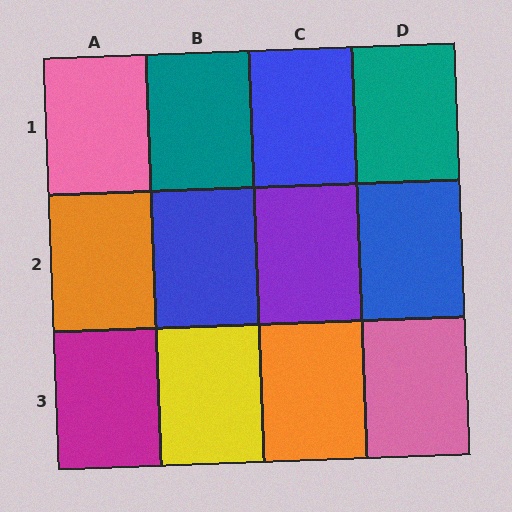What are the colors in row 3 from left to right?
Magenta, yellow, orange, pink.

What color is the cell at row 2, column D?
Blue.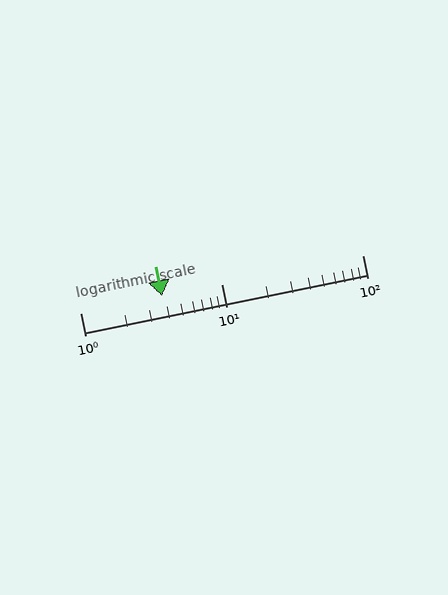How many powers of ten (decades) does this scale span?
The scale spans 2 decades, from 1 to 100.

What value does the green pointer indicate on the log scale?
The pointer indicates approximately 3.8.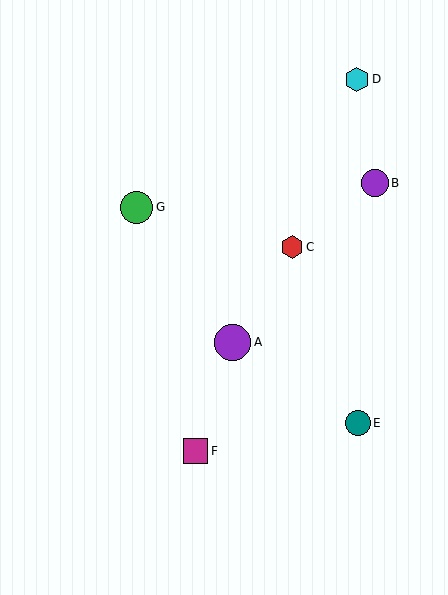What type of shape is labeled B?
Shape B is a purple circle.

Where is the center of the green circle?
The center of the green circle is at (137, 207).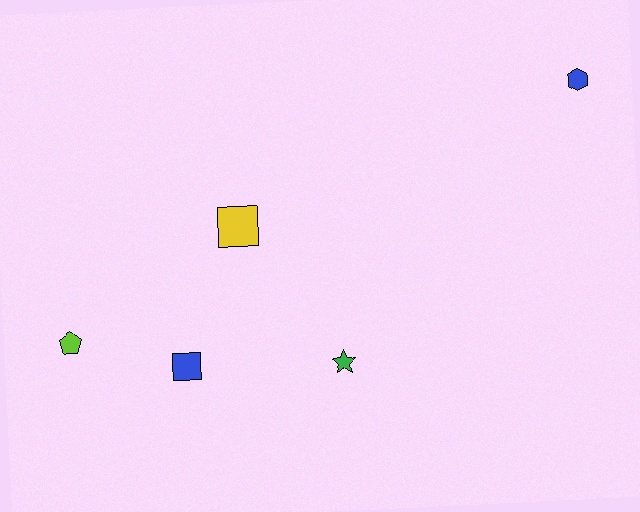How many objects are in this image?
There are 5 objects.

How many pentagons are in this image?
There is 1 pentagon.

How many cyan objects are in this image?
There are no cyan objects.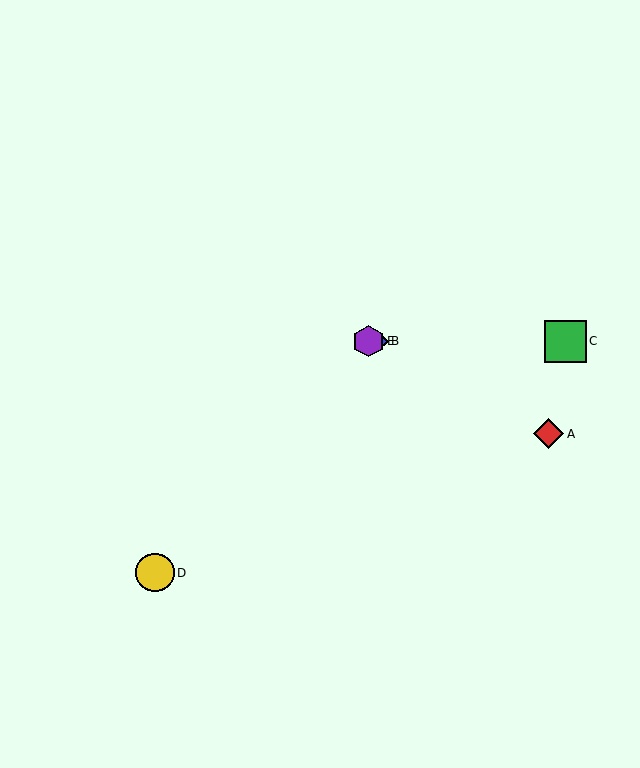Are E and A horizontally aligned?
No, E is at y≈341 and A is at y≈434.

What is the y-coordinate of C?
Object C is at y≈341.